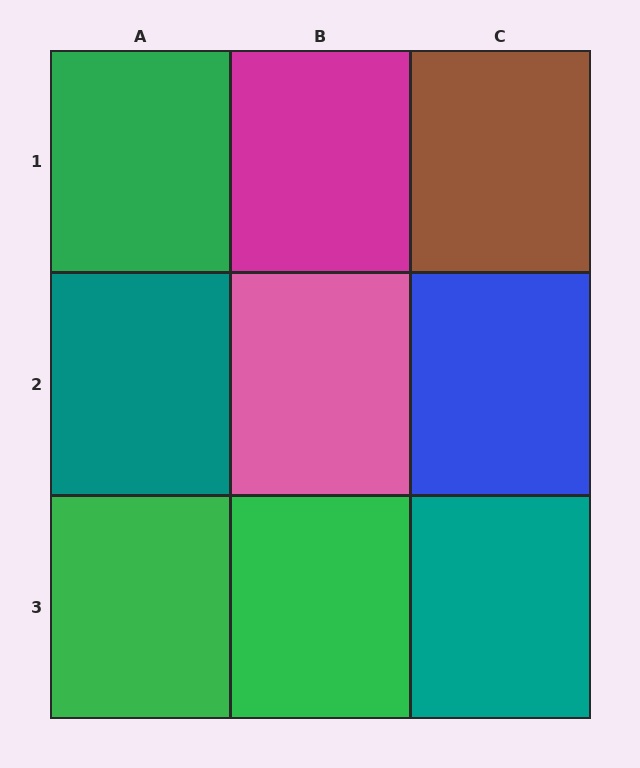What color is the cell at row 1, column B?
Magenta.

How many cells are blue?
1 cell is blue.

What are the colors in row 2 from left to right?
Teal, pink, blue.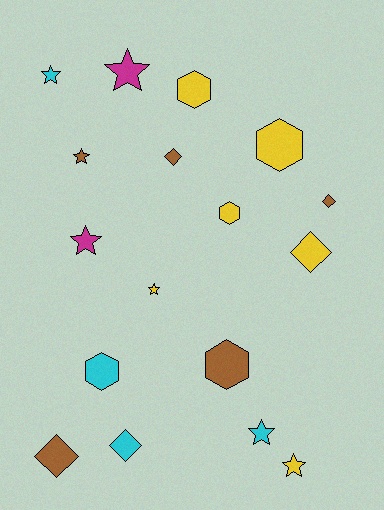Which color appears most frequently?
Yellow, with 6 objects.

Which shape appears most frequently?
Star, with 7 objects.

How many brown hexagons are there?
There is 1 brown hexagon.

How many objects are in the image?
There are 17 objects.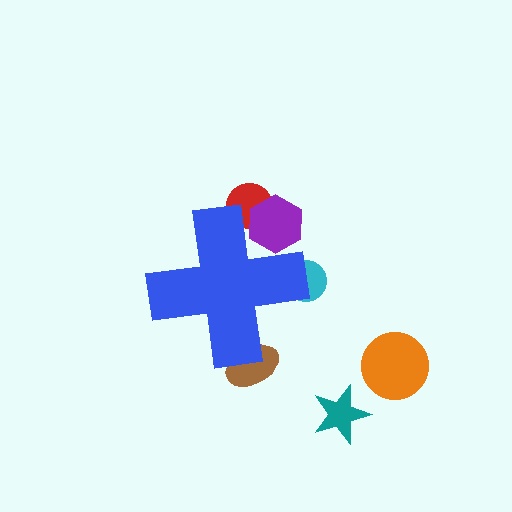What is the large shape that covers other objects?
A blue cross.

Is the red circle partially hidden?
Yes, the red circle is partially hidden behind the blue cross.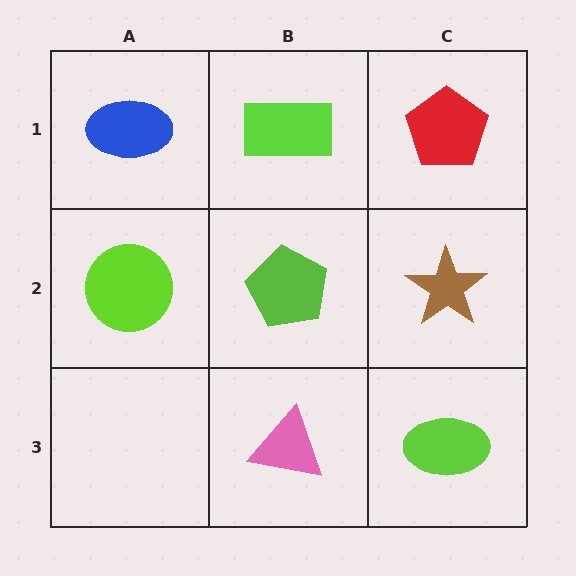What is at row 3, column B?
A pink triangle.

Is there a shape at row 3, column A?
No, that cell is empty.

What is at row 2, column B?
A lime pentagon.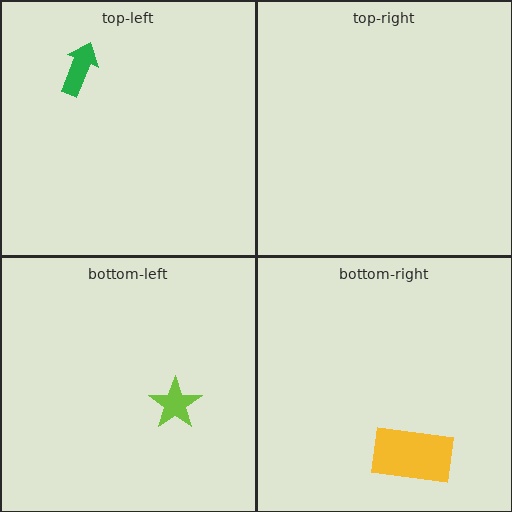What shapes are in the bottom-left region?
The lime star.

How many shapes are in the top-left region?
1.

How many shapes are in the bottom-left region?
1.